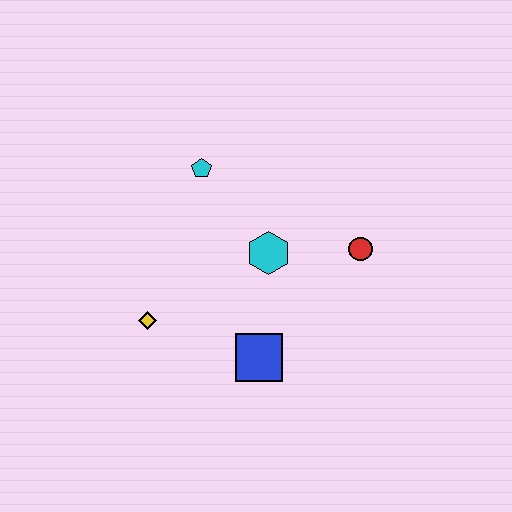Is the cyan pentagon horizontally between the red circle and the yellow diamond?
Yes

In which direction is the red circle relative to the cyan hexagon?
The red circle is to the right of the cyan hexagon.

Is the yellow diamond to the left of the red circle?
Yes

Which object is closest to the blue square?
The cyan hexagon is closest to the blue square.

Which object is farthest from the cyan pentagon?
The blue square is farthest from the cyan pentagon.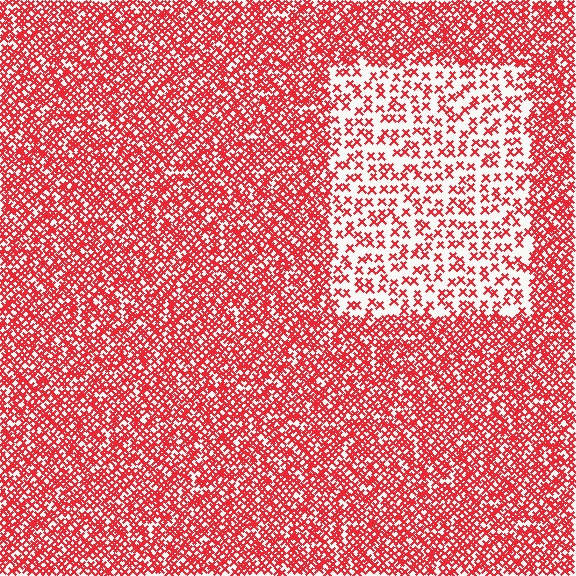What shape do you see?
I see a rectangle.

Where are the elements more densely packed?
The elements are more densely packed outside the rectangle boundary.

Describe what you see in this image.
The image contains small red elements arranged at two different densities. A rectangle-shaped region is visible where the elements are less densely packed than the surrounding area.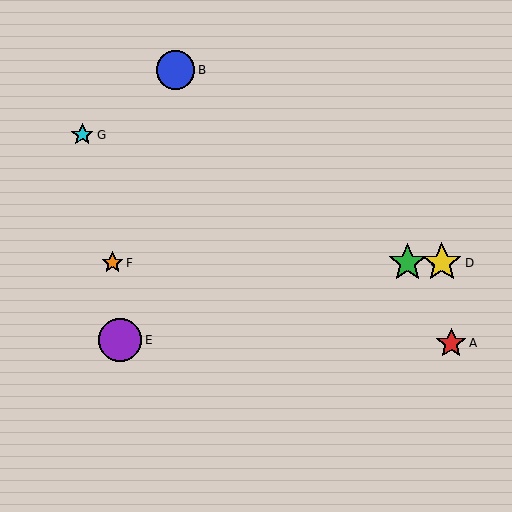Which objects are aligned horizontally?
Objects C, D, F are aligned horizontally.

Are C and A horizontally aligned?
No, C is at y≈263 and A is at y≈343.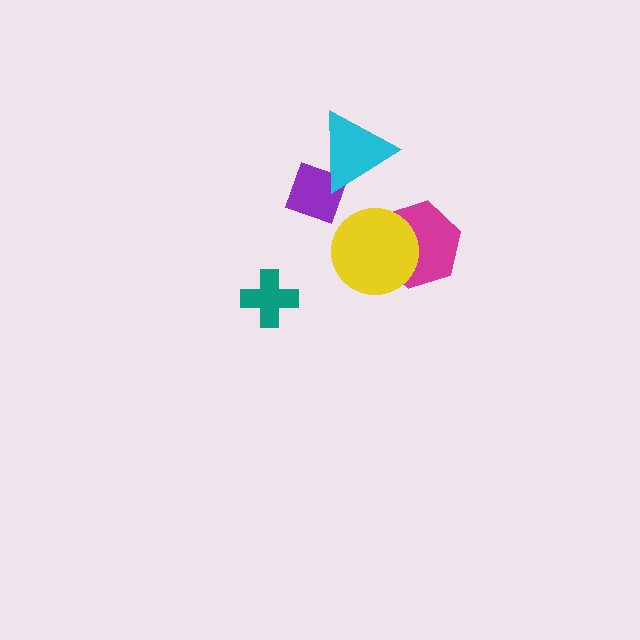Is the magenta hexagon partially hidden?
Yes, it is partially covered by another shape.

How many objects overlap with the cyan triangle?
1 object overlaps with the cyan triangle.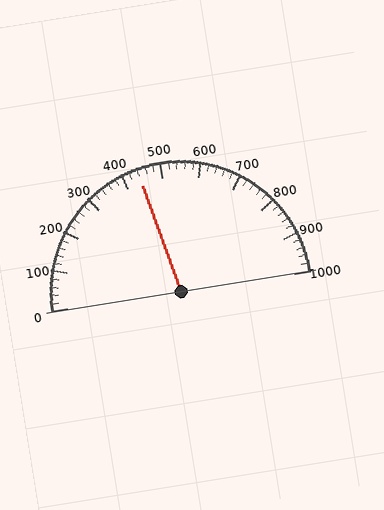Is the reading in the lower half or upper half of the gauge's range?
The reading is in the lower half of the range (0 to 1000).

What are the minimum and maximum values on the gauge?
The gauge ranges from 0 to 1000.